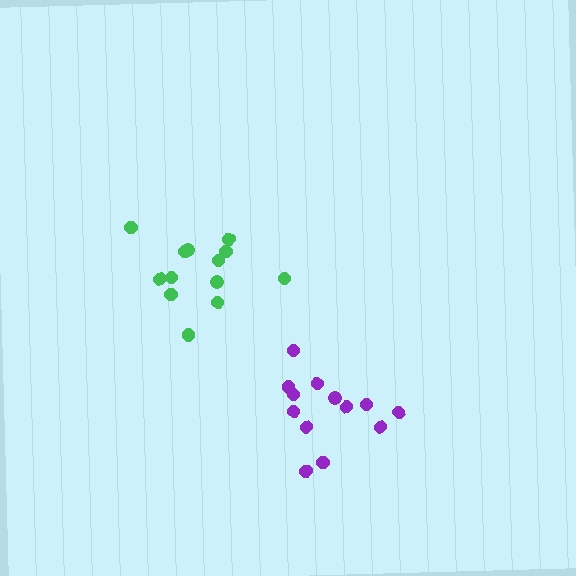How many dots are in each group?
Group 1: 13 dots, Group 2: 13 dots (26 total).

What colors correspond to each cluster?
The clusters are colored: purple, green.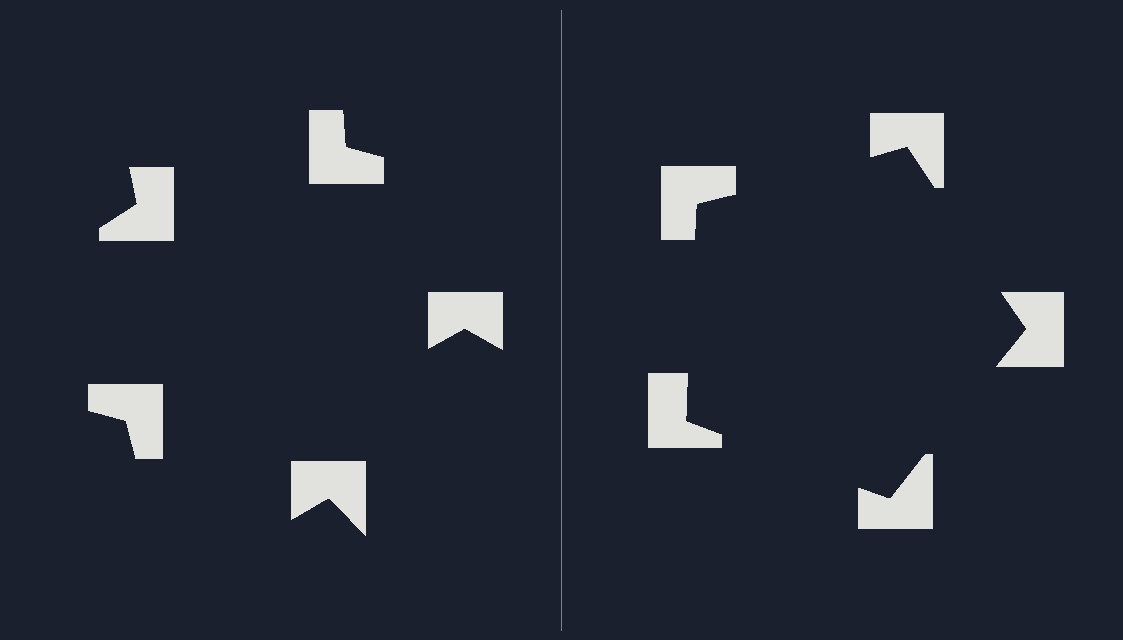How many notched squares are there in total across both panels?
10 — 5 on each side.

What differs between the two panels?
The notched squares are positioned identically on both sides; only the wedge orientations differ. On the right they align to a pentagon; on the left they are misaligned.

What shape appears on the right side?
An illusory pentagon.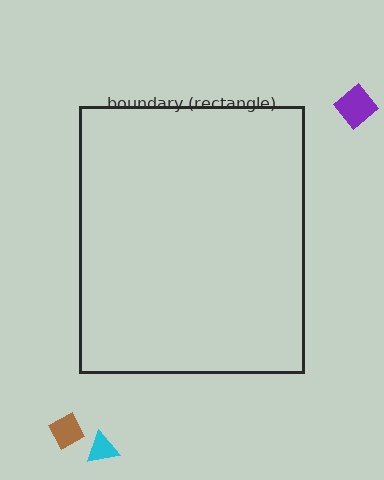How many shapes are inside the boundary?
0 inside, 3 outside.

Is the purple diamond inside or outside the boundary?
Outside.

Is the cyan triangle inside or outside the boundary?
Outside.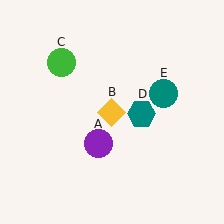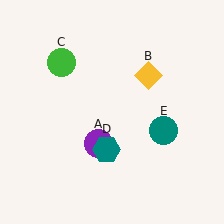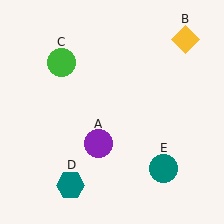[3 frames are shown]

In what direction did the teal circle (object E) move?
The teal circle (object E) moved down.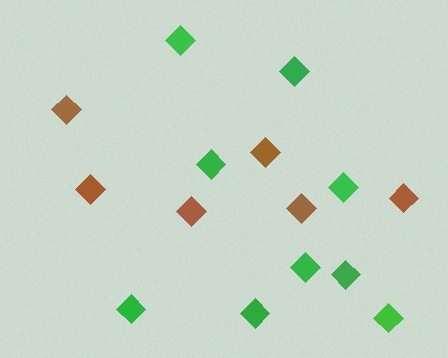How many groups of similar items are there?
There are 2 groups: one group of brown diamonds (6) and one group of green diamonds (9).